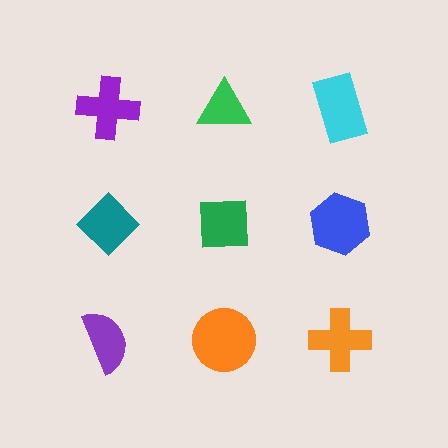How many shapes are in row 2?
3 shapes.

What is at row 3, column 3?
An orange cross.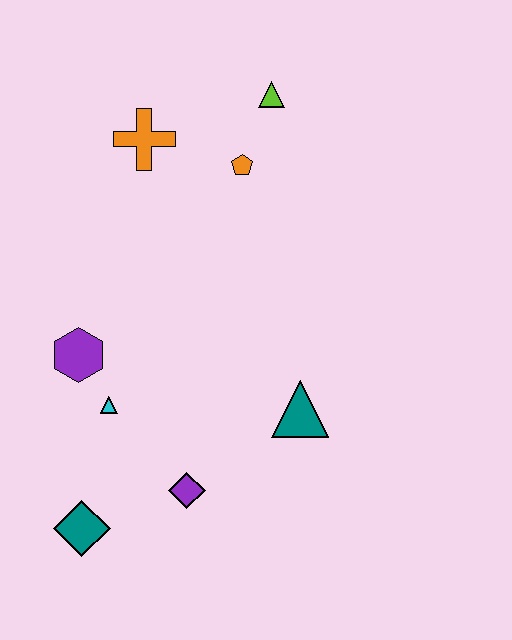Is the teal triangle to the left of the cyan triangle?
No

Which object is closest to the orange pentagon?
The lime triangle is closest to the orange pentagon.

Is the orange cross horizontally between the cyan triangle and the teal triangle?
Yes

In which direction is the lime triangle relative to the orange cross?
The lime triangle is to the right of the orange cross.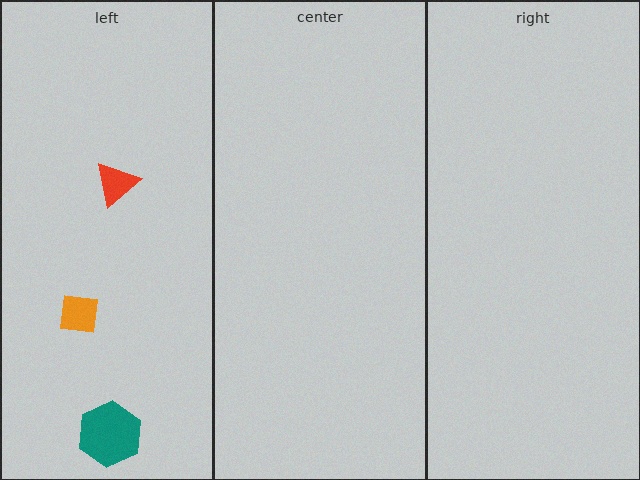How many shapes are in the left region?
3.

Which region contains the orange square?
The left region.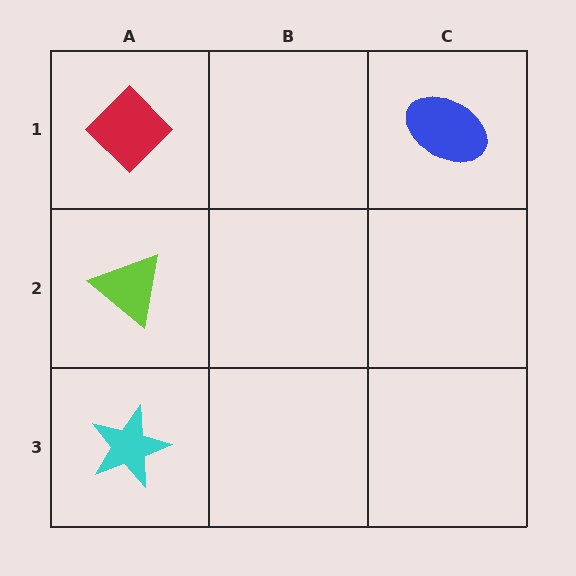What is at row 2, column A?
A lime triangle.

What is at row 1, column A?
A red diamond.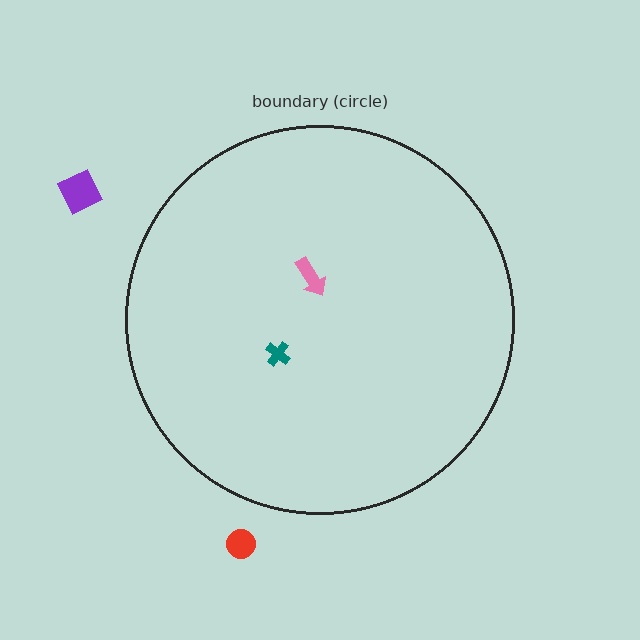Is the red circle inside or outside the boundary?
Outside.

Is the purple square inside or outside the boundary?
Outside.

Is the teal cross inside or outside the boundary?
Inside.